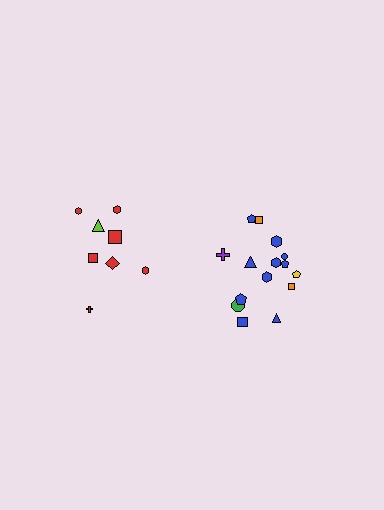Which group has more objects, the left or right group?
The right group.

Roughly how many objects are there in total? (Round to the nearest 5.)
Roughly 25 objects in total.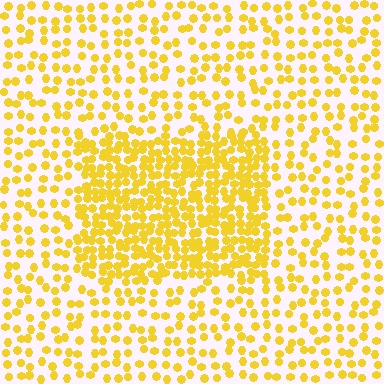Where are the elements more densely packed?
The elements are more densely packed inside the rectangle boundary.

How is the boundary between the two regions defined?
The boundary is defined by a change in element density (approximately 2.3x ratio). All elements are the same color, size, and shape.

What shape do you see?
I see a rectangle.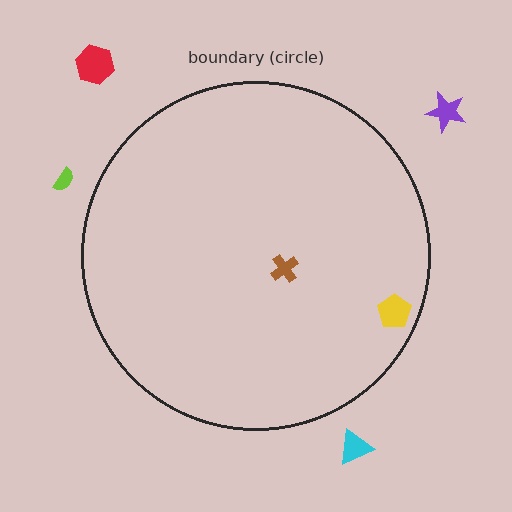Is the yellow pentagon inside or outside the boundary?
Inside.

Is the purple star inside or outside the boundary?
Outside.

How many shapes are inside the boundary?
2 inside, 4 outside.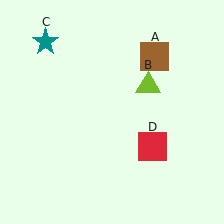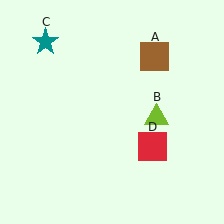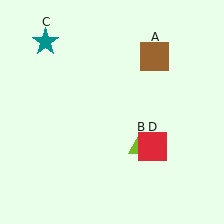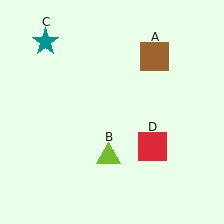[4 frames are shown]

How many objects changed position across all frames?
1 object changed position: lime triangle (object B).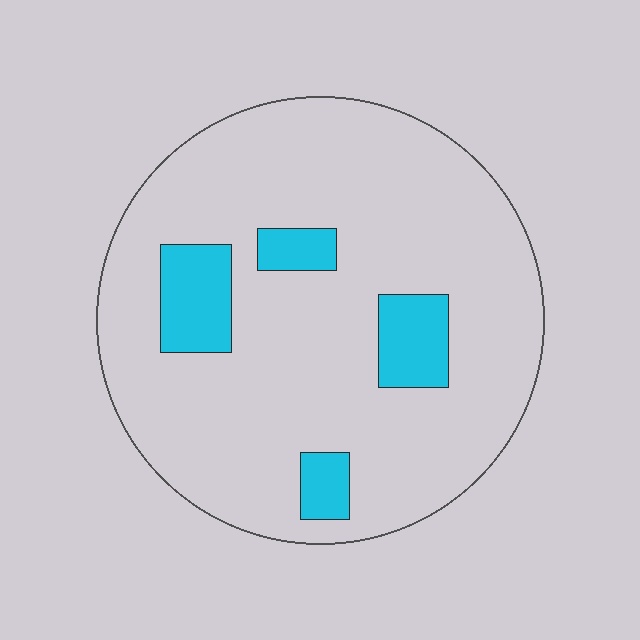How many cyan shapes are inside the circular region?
4.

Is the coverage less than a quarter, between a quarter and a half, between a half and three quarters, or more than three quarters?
Less than a quarter.